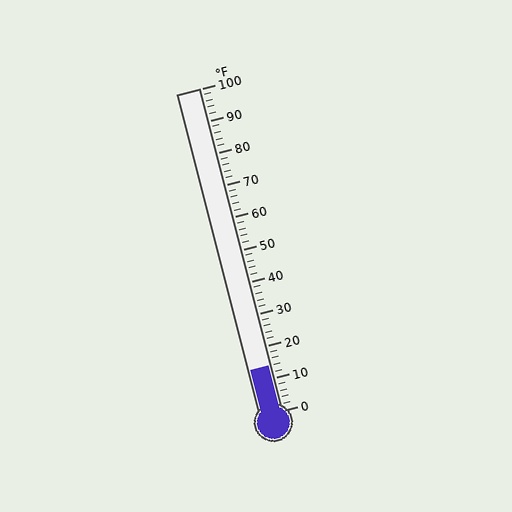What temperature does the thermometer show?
The thermometer shows approximately 14°F.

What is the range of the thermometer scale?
The thermometer scale ranges from 0°F to 100°F.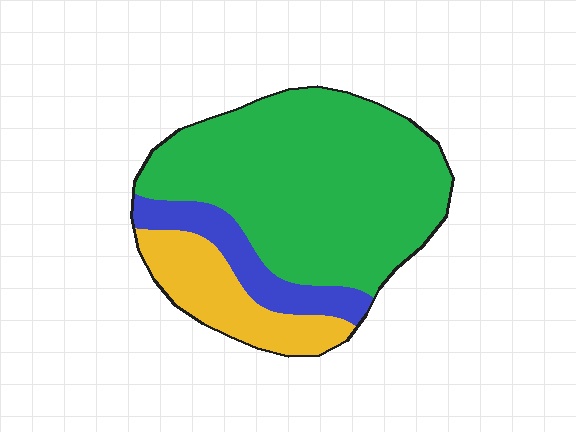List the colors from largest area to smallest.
From largest to smallest: green, yellow, blue.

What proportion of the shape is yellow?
Yellow covers 19% of the shape.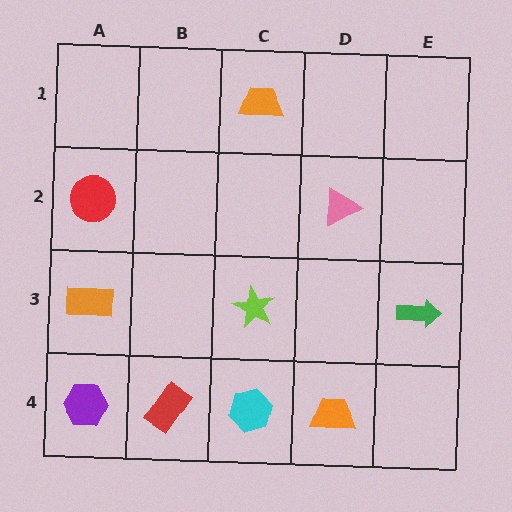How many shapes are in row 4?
4 shapes.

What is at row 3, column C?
A lime star.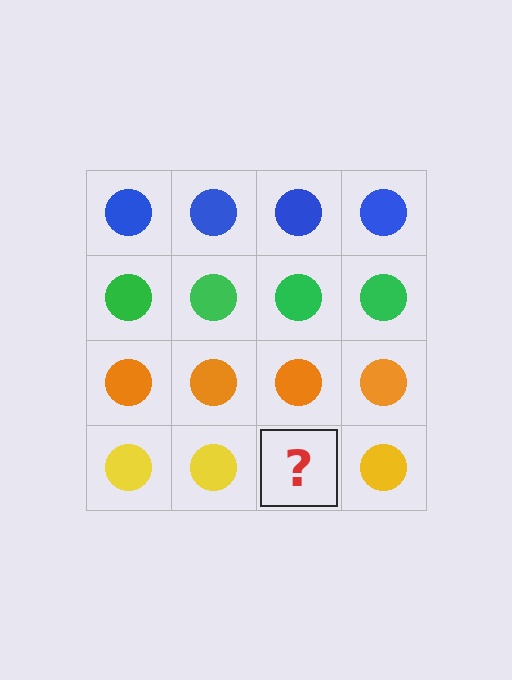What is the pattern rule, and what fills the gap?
The rule is that each row has a consistent color. The gap should be filled with a yellow circle.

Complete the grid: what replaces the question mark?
The question mark should be replaced with a yellow circle.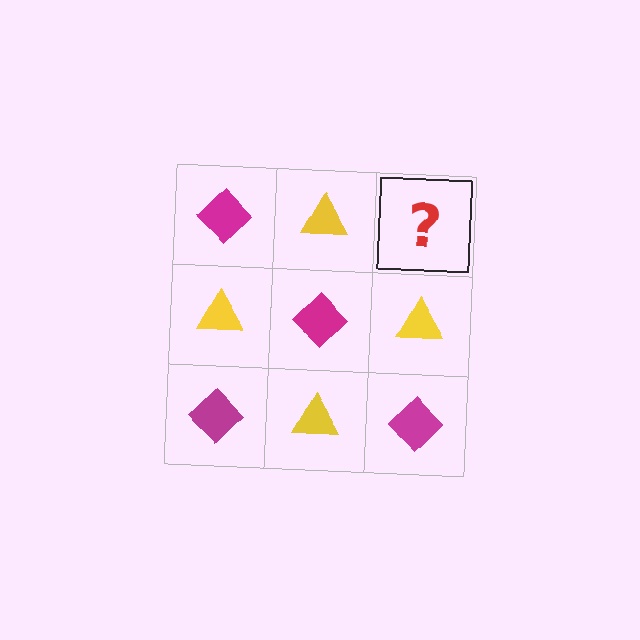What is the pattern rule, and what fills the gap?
The rule is that it alternates magenta diamond and yellow triangle in a checkerboard pattern. The gap should be filled with a magenta diamond.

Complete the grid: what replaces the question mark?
The question mark should be replaced with a magenta diamond.